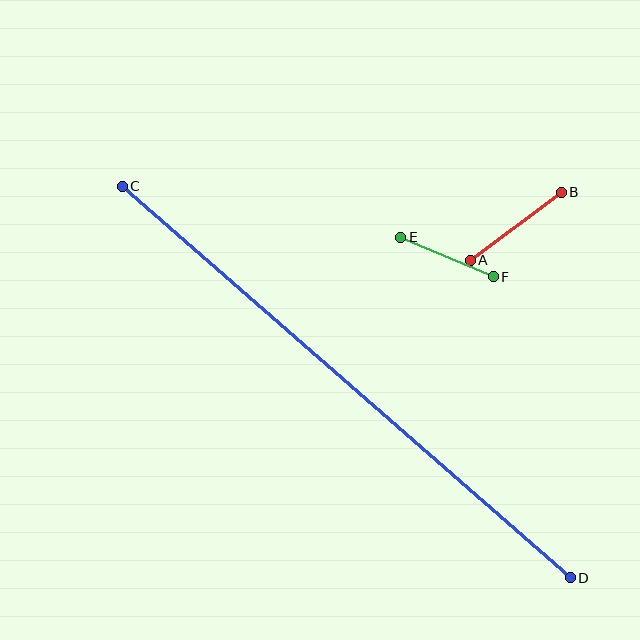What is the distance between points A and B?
The distance is approximately 113 pixels.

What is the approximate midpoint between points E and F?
The midpoint is at approximately (447, 257) pixels.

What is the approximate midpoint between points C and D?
The midpoint is at approximately (346, 382) pixels.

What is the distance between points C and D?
The distance is approximately 595 pixels.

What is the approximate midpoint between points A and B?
The midpoint is at approximately (516, 226) pixels.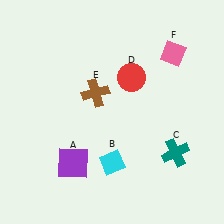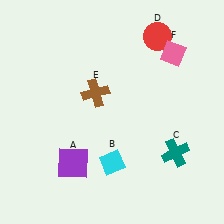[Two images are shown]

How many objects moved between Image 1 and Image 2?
1 object moved between the two images.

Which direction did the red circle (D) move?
The red circle (D) moved up.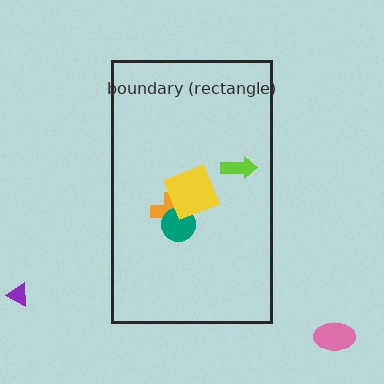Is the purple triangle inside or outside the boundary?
Outside.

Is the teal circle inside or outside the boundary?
Inside.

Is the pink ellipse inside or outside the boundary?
Outside.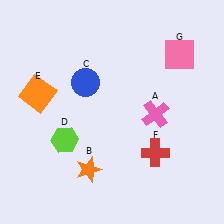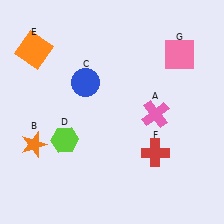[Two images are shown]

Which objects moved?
The objects that moved are: the orange star (B), the orange square (E).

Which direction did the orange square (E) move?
The orange square (E) moved up.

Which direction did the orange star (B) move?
The orange star (B) moved left.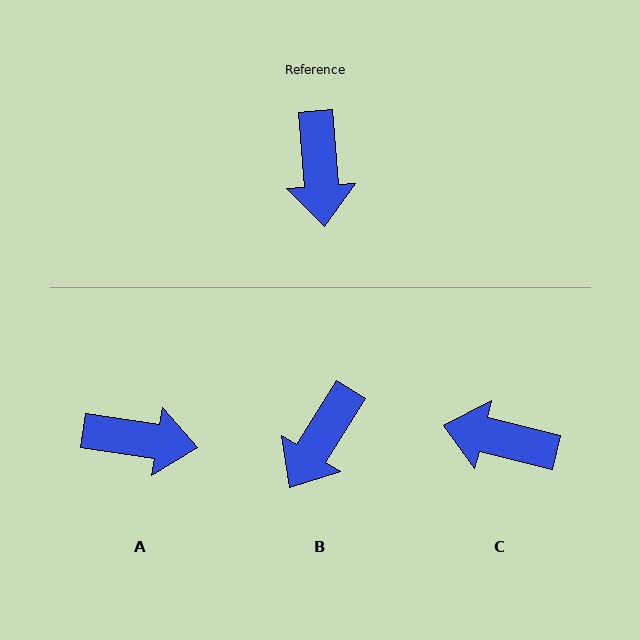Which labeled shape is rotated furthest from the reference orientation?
C, about 108 degrees away.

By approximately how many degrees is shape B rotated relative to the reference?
Approximately 37 degrees clockwise.